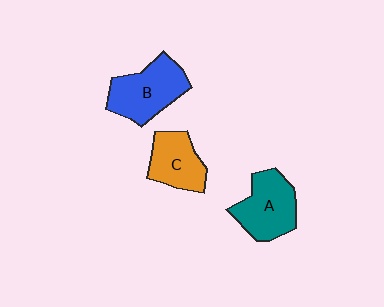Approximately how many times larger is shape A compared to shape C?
Approximately 1.2 times.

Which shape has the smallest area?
Shape C (orange).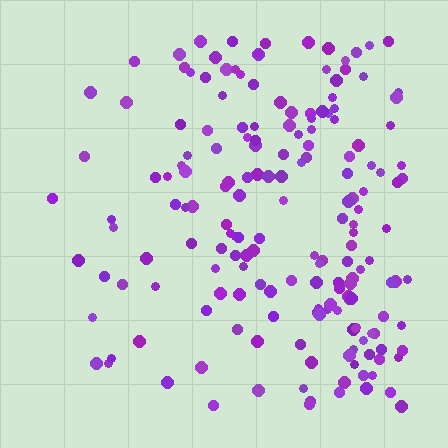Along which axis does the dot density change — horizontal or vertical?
Horizontal.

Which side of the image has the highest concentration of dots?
The right.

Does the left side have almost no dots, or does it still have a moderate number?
Still a moderate number, just noticeably fewer than the right.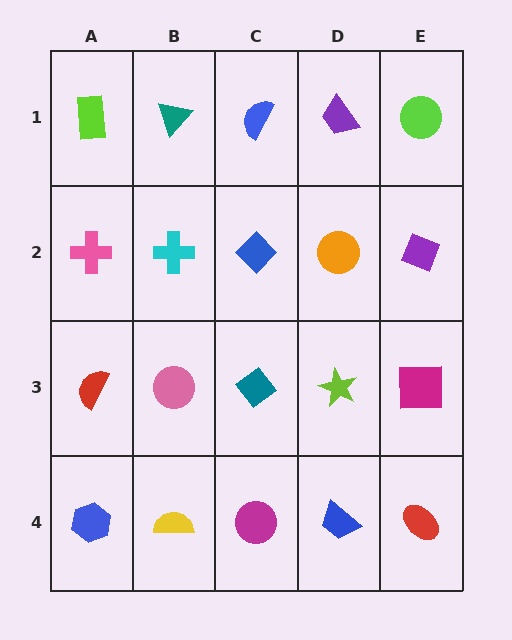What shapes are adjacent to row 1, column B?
A cyan cross (row 2, column B), a lime rectangle (row 1, column A), a blue semicircle (row 1, column C).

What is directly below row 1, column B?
A cyan cross.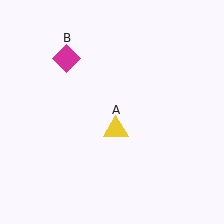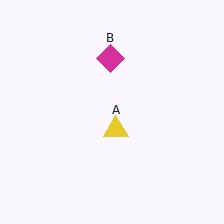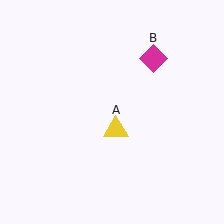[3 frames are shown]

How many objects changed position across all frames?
1 object changed position: magenta diamond (object B).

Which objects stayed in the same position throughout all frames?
Yellow triangle (object A) remained stationary.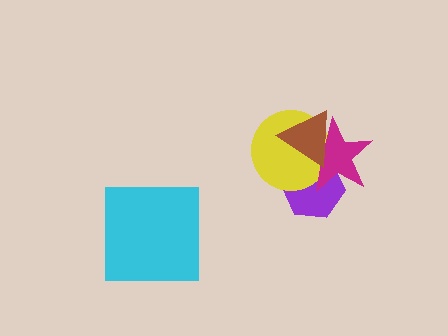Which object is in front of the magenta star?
The brown triangle is in front of the magenta star.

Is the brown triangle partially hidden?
No, no other shape covers it.